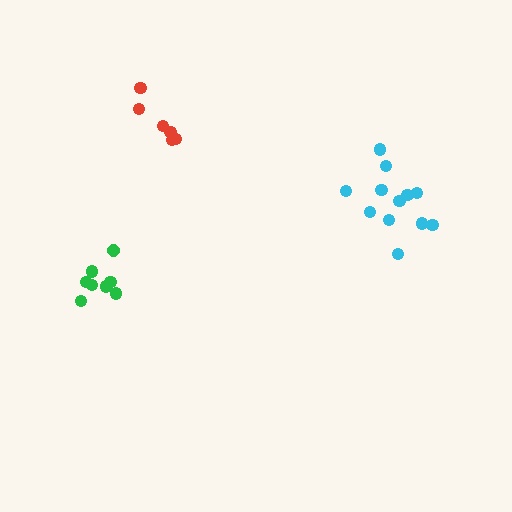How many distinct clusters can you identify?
There are 3 distinct clusters.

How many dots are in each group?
Group 1: 12 dots, Group 2: 8 dots, Group 3: 6 dots (26 total).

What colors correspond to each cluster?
The clusters are colored: cyan, green, red.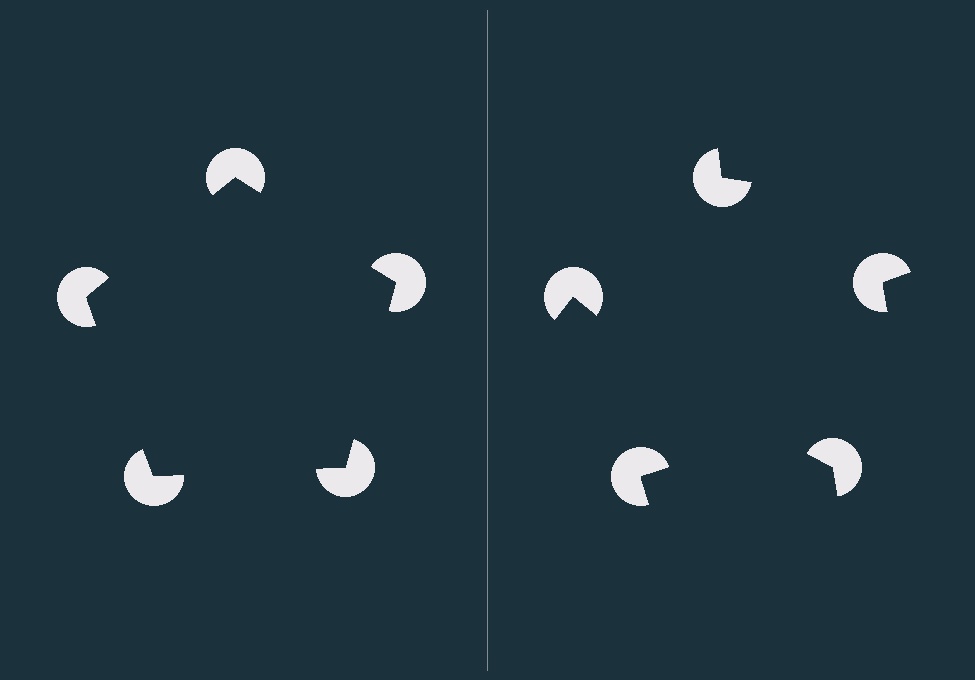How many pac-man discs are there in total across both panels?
10 — 5 on each side.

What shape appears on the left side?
An illusory pentagon.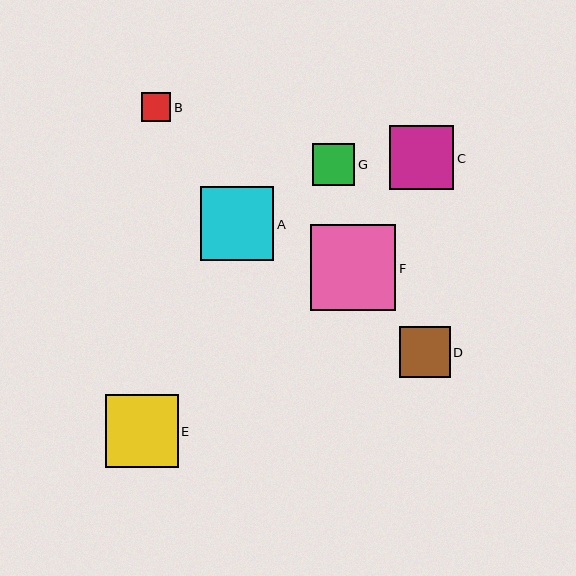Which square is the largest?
Square F is the largest with a size of approximately 86 pixels.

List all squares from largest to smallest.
From largest to smallest: F, A, E, C, D, G, B.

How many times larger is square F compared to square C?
Square F is approximately 1.3 times the size of square C.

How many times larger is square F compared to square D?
Square F is approximately 1.7 times the size of square D.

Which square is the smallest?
Square B is the smallest with a size of approximately 29 pixels.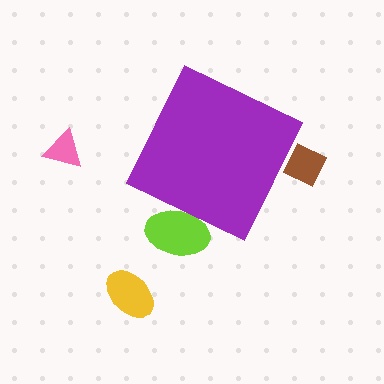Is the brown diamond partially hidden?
Yes, the brown diamond is partially hidden behind the purple diamond.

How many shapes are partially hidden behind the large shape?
2 shapes are partially hidden.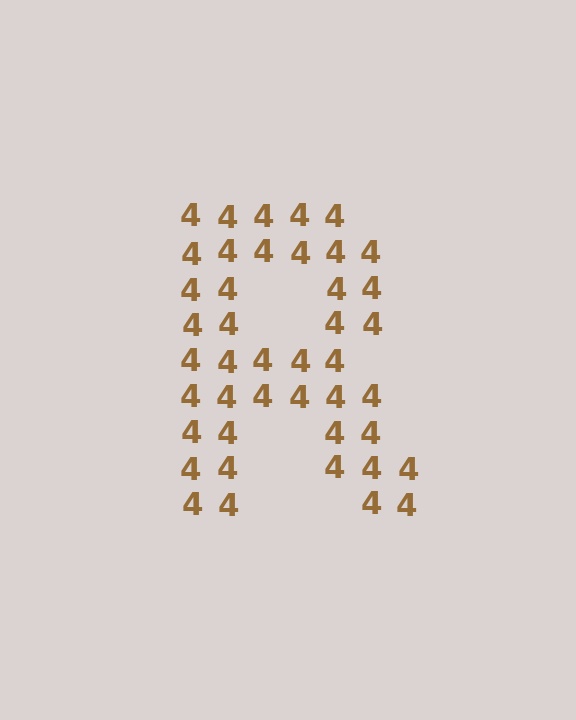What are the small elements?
The small elements are digit 4's.